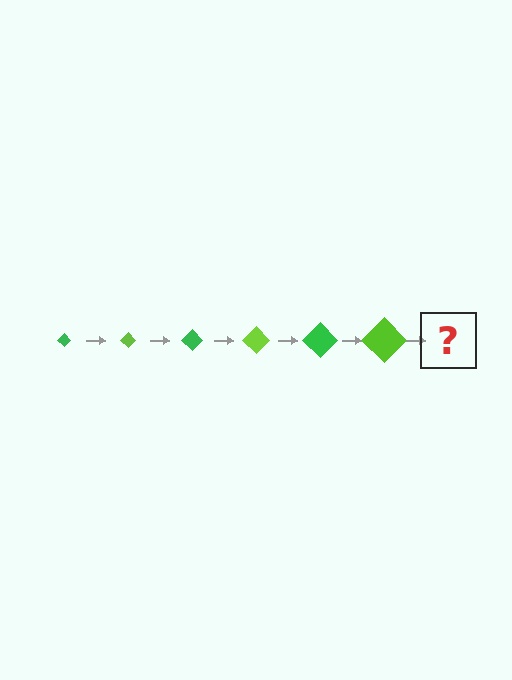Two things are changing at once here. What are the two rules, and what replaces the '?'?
The two rules are that the diamond grows larger each step and the color cycles through green and lime. The '?' should be a green diamond, larger than the previous one.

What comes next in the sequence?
The next element should be a green diamond, larger than the previous one.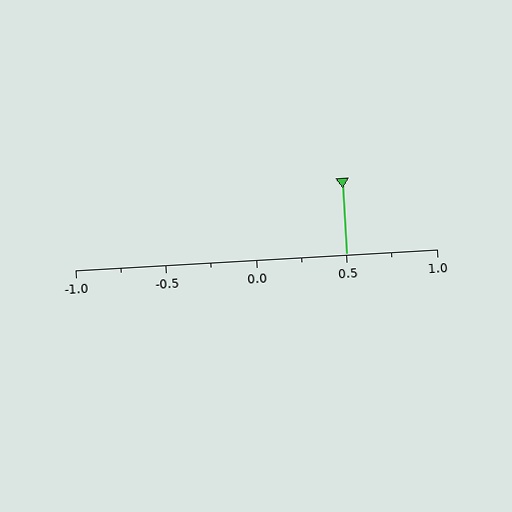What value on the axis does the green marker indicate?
The marker indicates approximately 0.5.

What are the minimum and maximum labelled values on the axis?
The axis runs from -1.0 to 1.0.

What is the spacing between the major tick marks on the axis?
The major ticks are spaced 0.5 apart.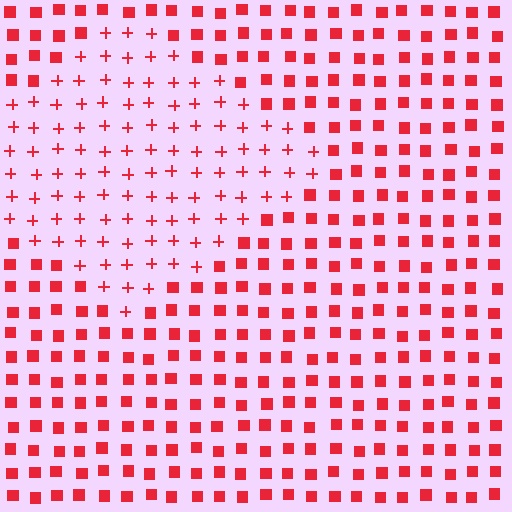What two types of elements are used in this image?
The image uses plus signs inside the diamond region and squares outside it.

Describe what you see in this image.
The image is filled with small red elements arranged in a uniform grid. A diamond-shaped region contains plus signs, while the surrounding area contains squares. The boundary is defined purely by the change in element shape.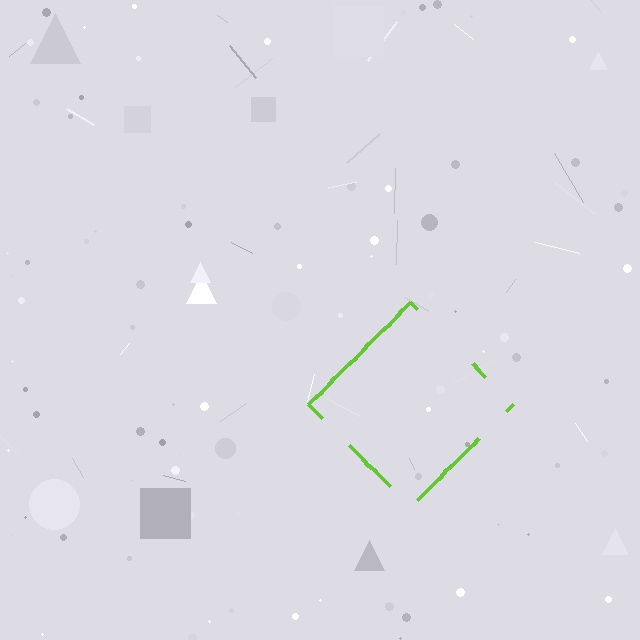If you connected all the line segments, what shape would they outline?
They would outline a diamond.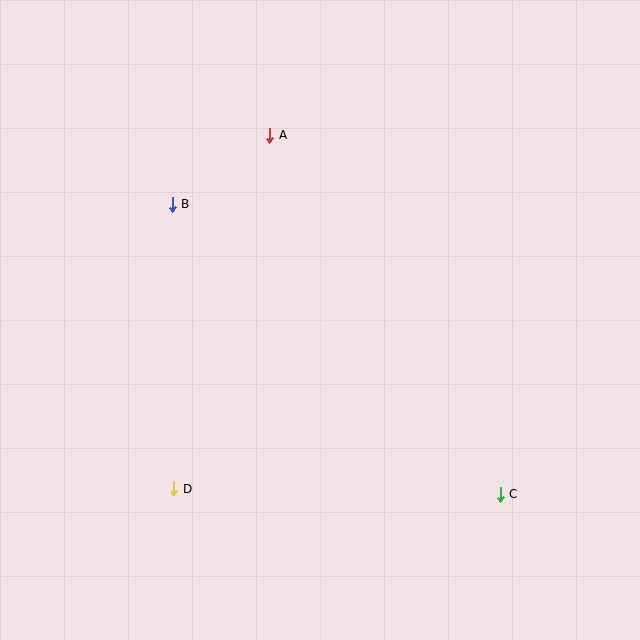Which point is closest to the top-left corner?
Point B is closest to the top-left corner.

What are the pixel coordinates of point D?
Point D is at (174, 489).